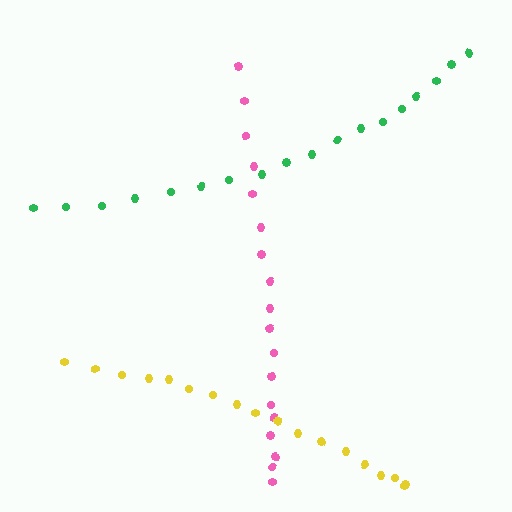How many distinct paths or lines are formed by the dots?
There are 3 distinct paths.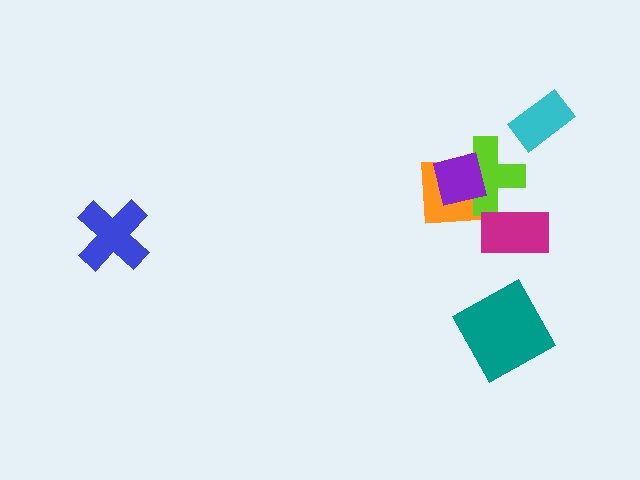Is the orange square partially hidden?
Yes, it is partially covered by another shape.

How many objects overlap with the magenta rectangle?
1 object overlaps with the magenta rectangle.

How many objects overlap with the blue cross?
0 objects overlap with the blue cross.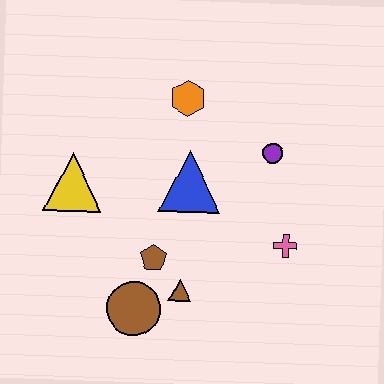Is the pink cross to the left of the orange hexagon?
No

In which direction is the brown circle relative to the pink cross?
The brown circle is to the left of the pink cross.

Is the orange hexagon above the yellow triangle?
Yes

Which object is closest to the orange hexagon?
The blue triangle is closest to the orange hexagon.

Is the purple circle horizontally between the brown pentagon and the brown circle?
No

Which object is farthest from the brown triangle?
The orange hexagon is farthest from the brown triangle.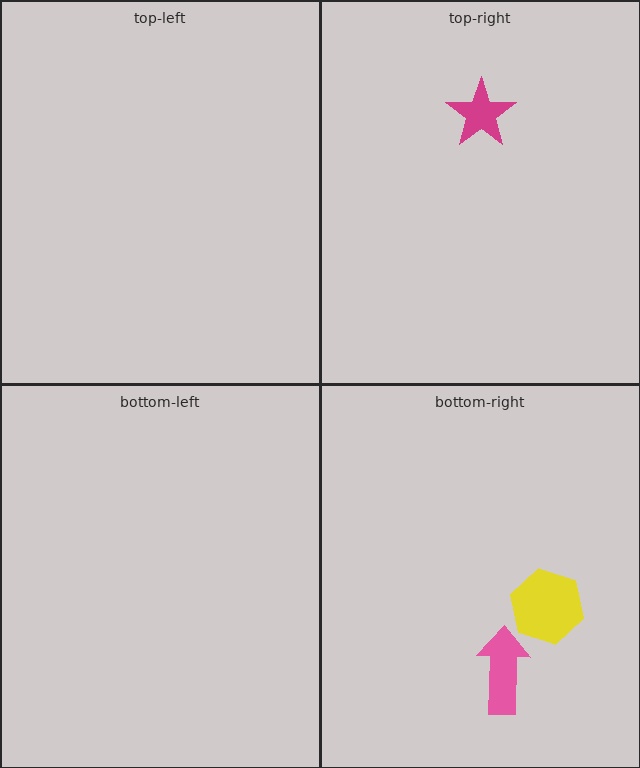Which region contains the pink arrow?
The bottom-right region.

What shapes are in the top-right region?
The magenta star.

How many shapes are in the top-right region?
1.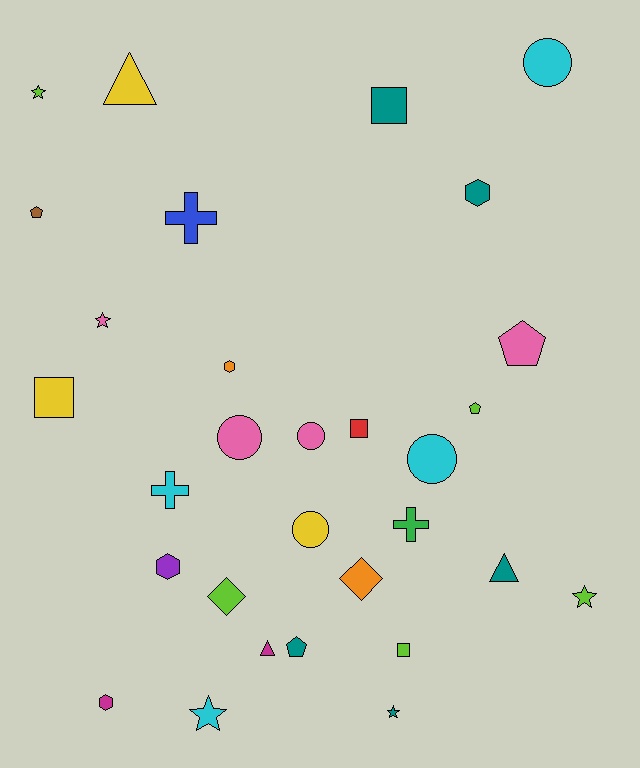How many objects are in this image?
There are 30 objects.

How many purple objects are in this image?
There is 1 purple object.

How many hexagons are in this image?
There are 4 hexagons.